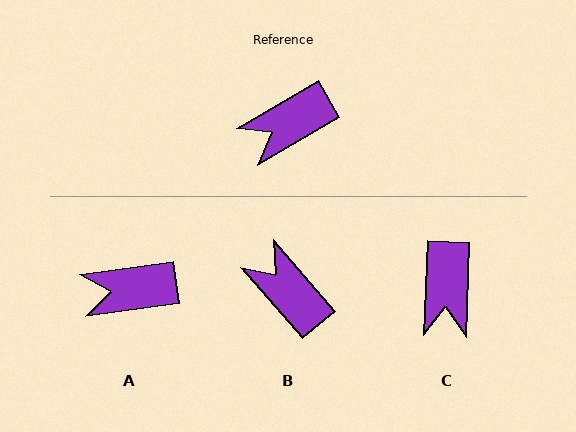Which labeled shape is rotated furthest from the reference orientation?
B, about 79 degrees away.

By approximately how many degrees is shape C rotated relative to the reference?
Approximately 58 degrees counter-clockwise.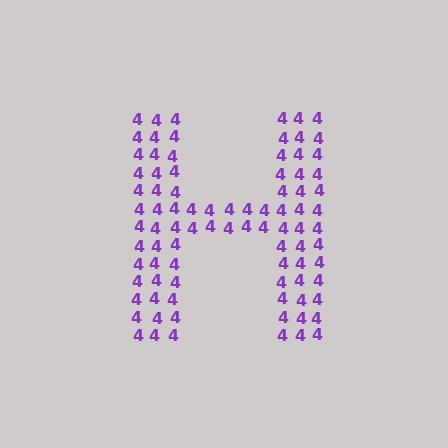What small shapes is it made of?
It is made of small digit 4's.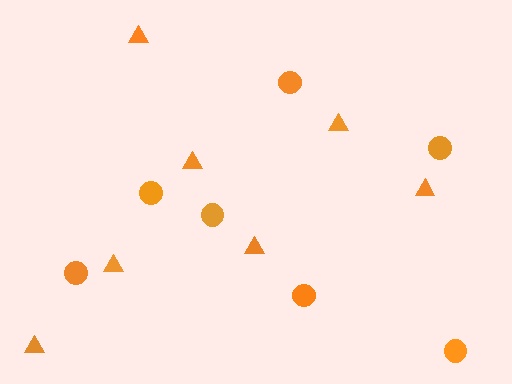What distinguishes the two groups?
There are 2 groups: one group of circles (7) and one group of triangles (7).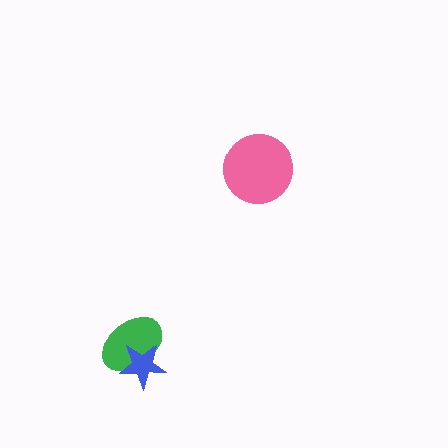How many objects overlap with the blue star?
1 object overlaps with the blue star.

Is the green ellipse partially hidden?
Yes, it is partially covered by another shape.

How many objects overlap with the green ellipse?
1 object overlaps with the green ellipse.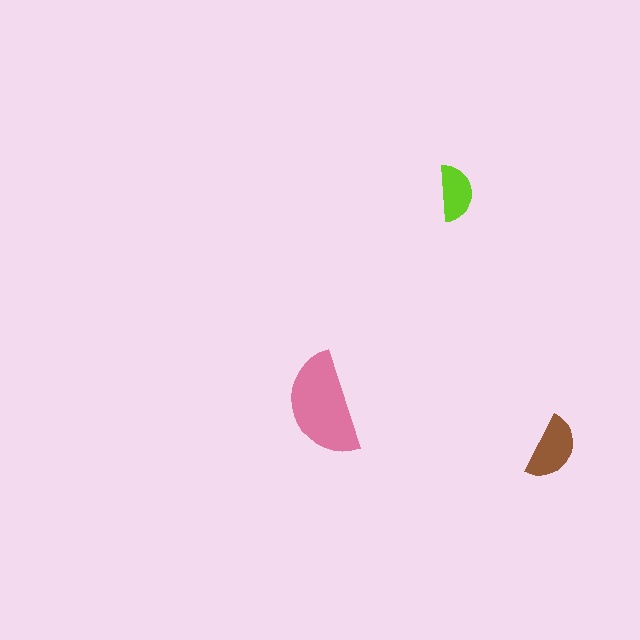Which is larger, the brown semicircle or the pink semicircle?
The pink one.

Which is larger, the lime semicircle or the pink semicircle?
The pink one.